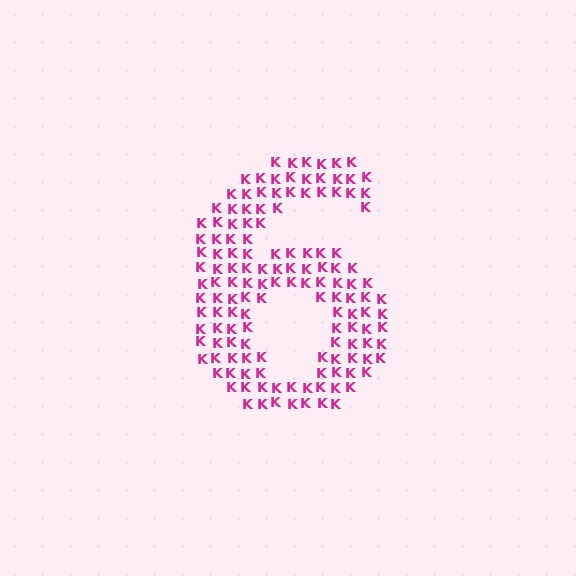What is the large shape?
The large shape is the digit 6.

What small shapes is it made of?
It is made of small letter K's.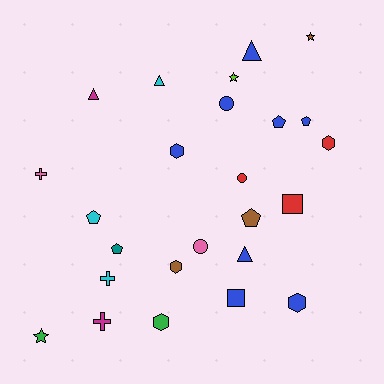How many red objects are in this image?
There are 3 red objects.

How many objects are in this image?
There are 25 objects.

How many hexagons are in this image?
There are 5 hexagons.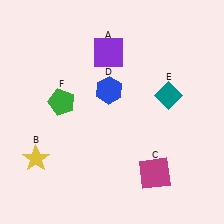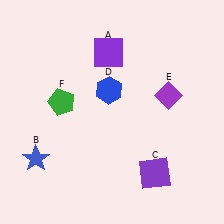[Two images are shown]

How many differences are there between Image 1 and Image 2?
There are 3 differences between the two images.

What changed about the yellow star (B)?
In Image 1, B is yellow. In Image 2, it changed to blue.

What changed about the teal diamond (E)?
In Image 1, E is teal. In Image 2, it changed to purple.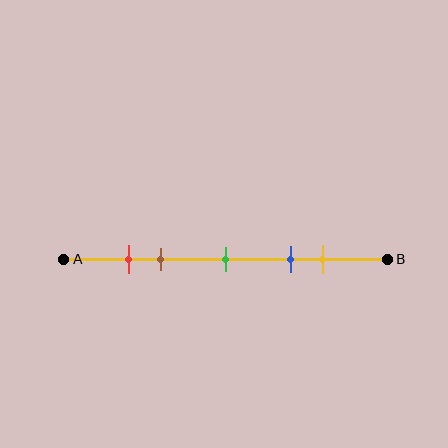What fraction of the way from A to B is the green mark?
The green mark is approximately 50% (0.5) of the way from A to B.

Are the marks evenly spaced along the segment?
No, the marks are not evenly spaced.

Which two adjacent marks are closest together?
The red and brown marks are the closest adjacent pair.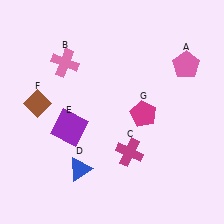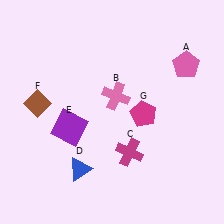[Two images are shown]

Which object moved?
The pink cross (B) moved right.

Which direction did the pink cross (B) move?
The pink cross (B) moved right.